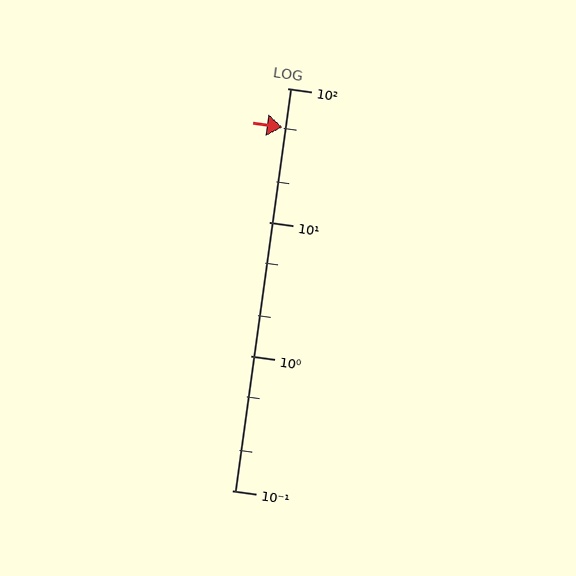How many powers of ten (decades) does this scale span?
The scale spans 3 decades, from 0.1 to 100.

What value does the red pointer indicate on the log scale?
The pointer indicates approximately 51.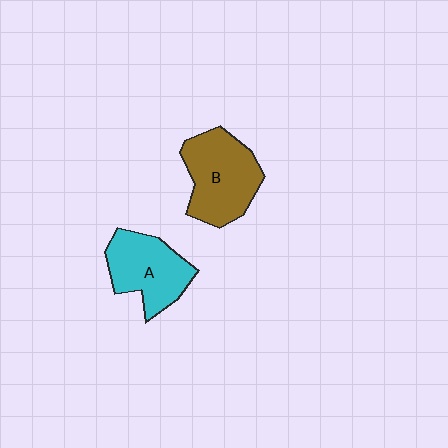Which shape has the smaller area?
Shape A (cyan).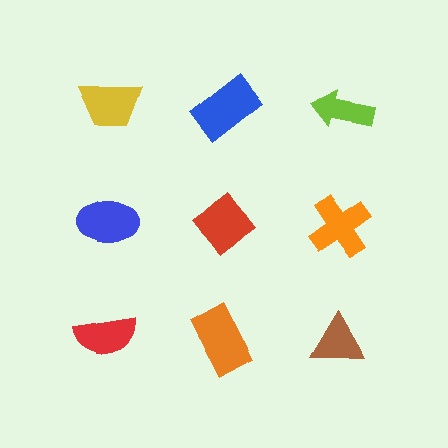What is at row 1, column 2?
A blue rectangle.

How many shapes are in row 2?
3 shapes.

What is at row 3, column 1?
A red semicircle.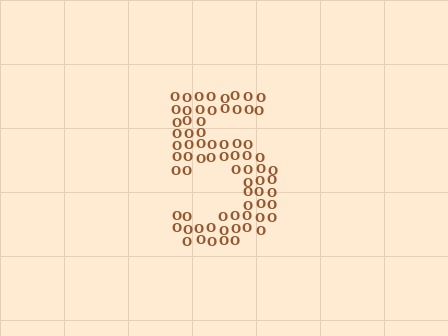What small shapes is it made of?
It is made of small letter O's.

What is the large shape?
The large shape is the digit 5.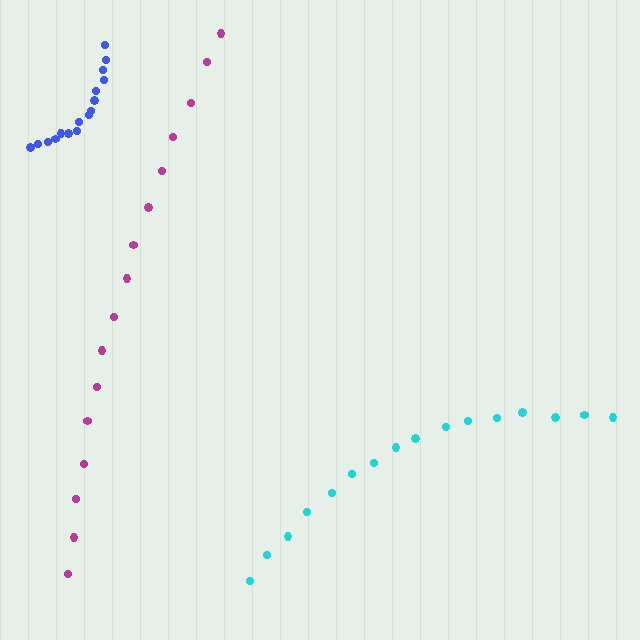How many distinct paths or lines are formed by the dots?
There are 3 distinct paths.